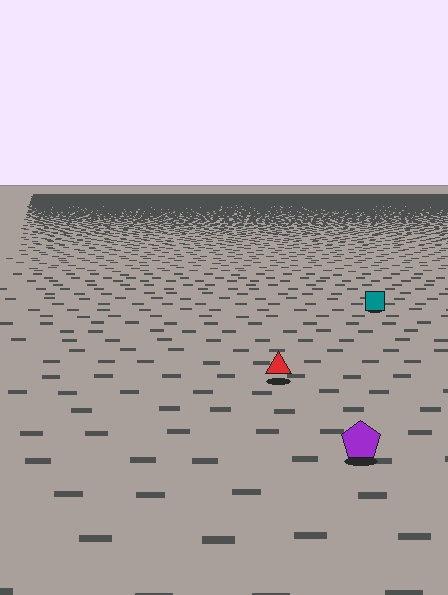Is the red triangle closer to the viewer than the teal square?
Yes. The red triangle is closer — you can tell from the texture gradient: the ground texture is coarser near it.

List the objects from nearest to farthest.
From nearest to farthest: the purple pentagon, the red triangle, the teal square.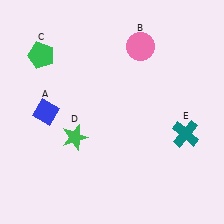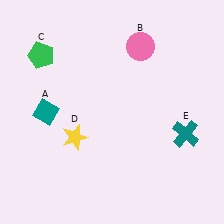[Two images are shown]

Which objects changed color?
A changed from blue to teal. D changed from green to yellow.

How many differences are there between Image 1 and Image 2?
There are 2 differences between the two images.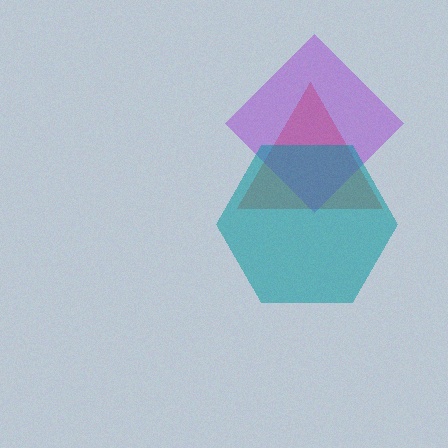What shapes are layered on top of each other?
The layered shapes are: a red triangle, a purple diamond, a teal hexagon.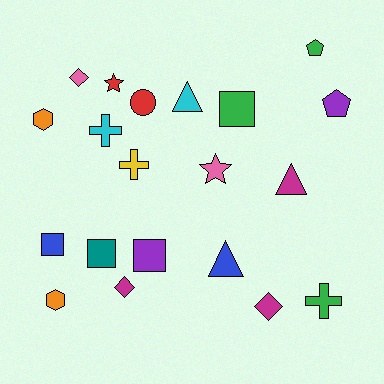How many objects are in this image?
There are 20 objects.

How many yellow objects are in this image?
There is 1 yellow object.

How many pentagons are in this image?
There are 2 pentagons.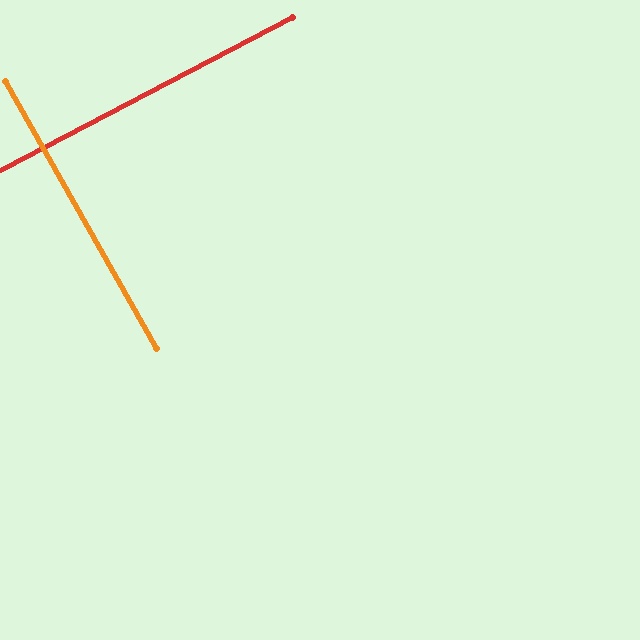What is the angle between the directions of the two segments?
Approximately 88 degrees.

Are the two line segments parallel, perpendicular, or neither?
Perpendicular — they meet at approximately 88°.